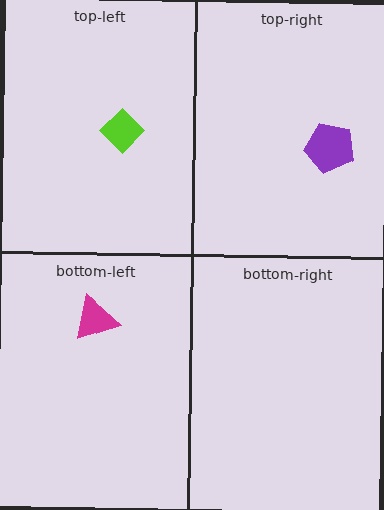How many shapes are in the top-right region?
1.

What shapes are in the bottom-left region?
The magenta triangle.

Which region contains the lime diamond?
The top-left region.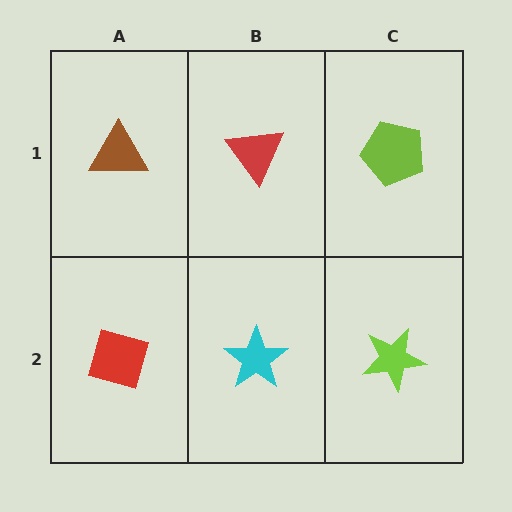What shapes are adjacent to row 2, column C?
A lime pentagon (row 1, column C), a cyan star (row 2, column B).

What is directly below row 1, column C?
A lime star.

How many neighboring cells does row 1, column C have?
2.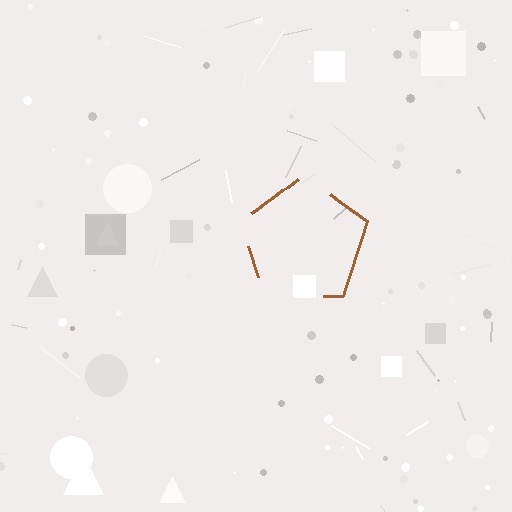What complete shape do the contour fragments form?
The contour fragments form a pentagon.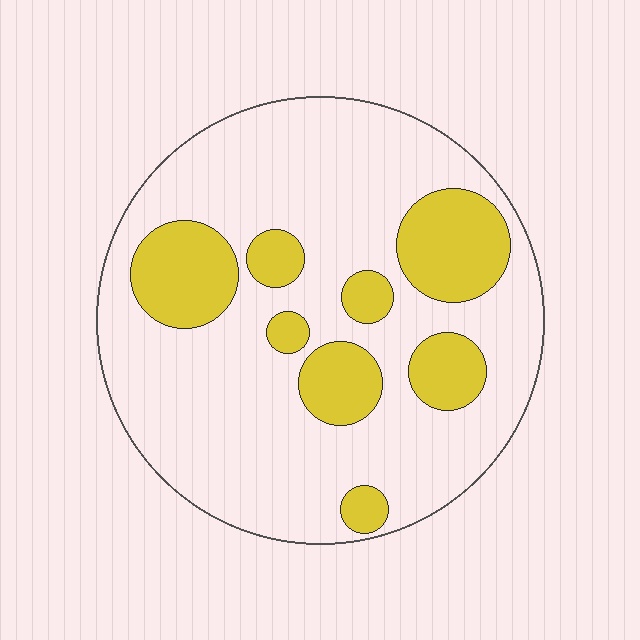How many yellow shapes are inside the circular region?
8.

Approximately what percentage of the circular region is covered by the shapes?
Approximately 25%.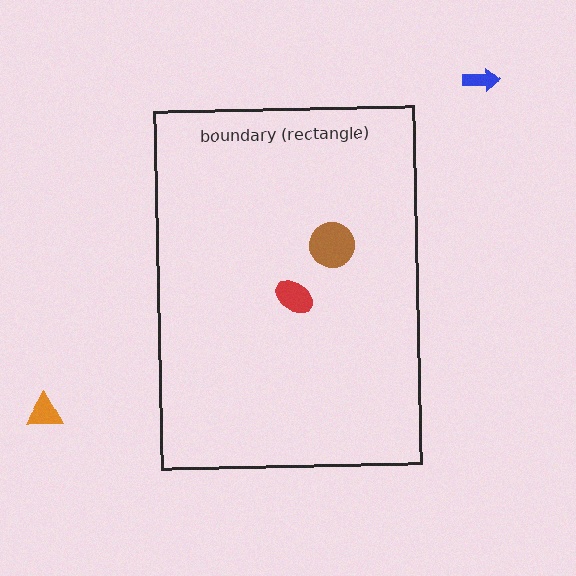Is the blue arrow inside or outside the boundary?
Outside.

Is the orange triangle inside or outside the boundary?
Outside.